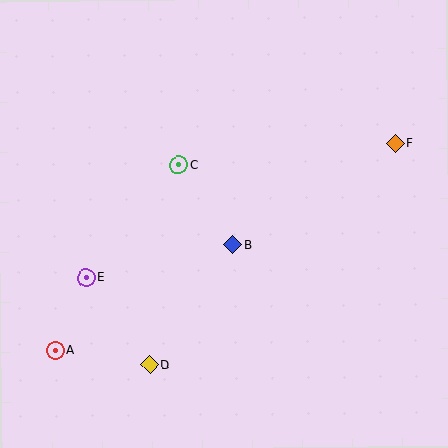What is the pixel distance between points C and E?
The distance between C and E is 146 pixels.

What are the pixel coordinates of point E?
Point E is at (86, 278).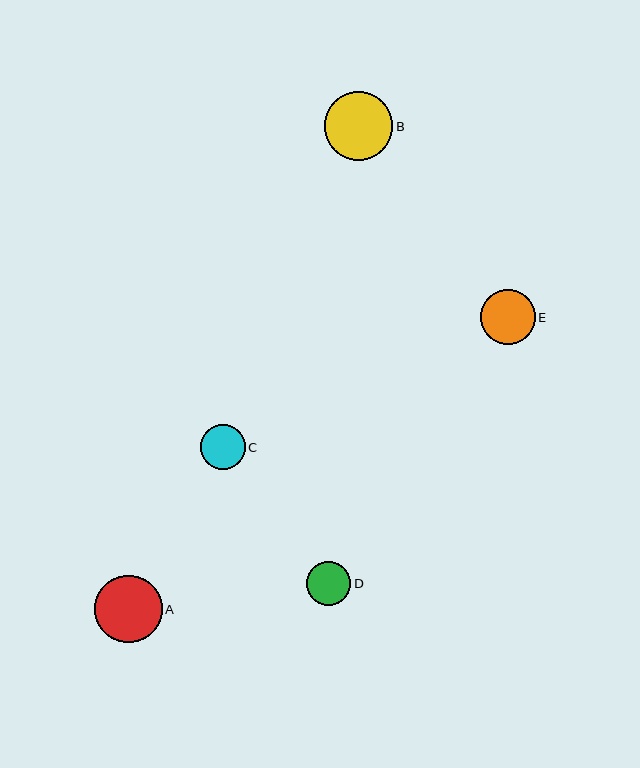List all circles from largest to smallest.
From largest to smallest: B, A, E, C, D.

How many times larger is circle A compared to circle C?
Circle A is approximately 1.5 times the size of circle C.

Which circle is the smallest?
Circle D is the smallest with a size of approximately 43 pixels.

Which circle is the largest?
Circle B is the largest with a size of approximately 68 pixels.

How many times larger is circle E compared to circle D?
Circle E is approximately 1.3 times the size of circle D.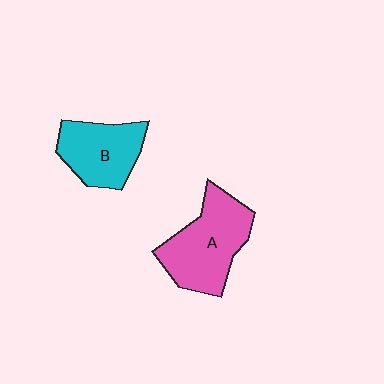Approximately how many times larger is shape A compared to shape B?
Approximately 1.3 times.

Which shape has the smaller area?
Shape B (cyan).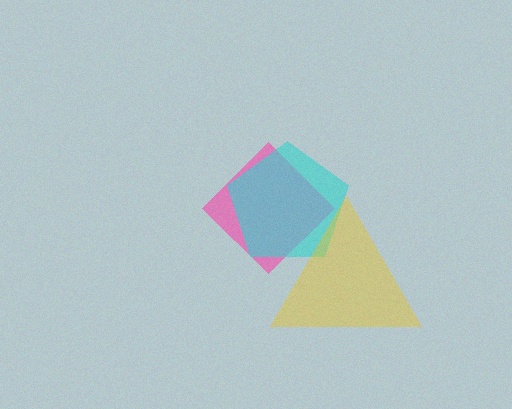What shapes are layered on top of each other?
The layered shapes are: a pink diamond, a cyan pentagon, a yellow triangle.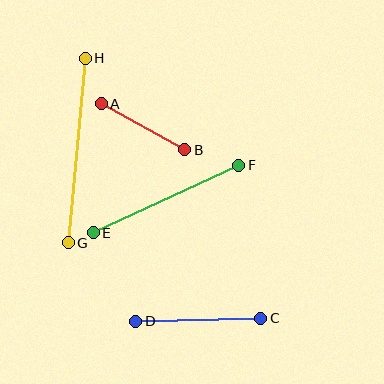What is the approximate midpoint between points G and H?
The midpoint is at approximately (77, 151) pixels.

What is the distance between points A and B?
The distance is approximately 95 pixels.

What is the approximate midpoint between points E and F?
The midpoint is at approximately (166, 199) pixels.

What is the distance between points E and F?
The distance is approximately 160 pixels.